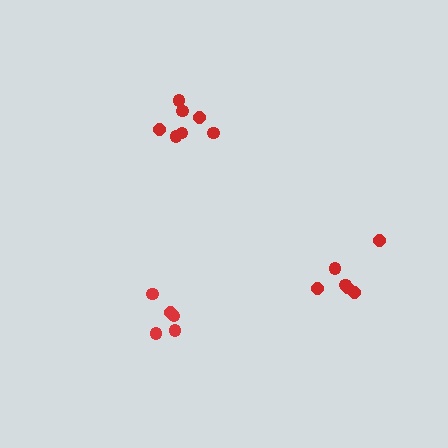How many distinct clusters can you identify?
There are 3 distinct clusters.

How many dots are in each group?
Group 1: 5 dots, Group 2: 7 dots, Group 3: 6 dots (18 total).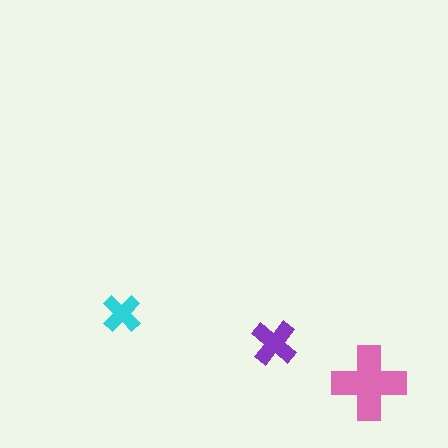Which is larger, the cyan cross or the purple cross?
The purple one.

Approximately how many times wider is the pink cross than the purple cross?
About 1.5 times wider.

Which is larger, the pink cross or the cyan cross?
The pink one.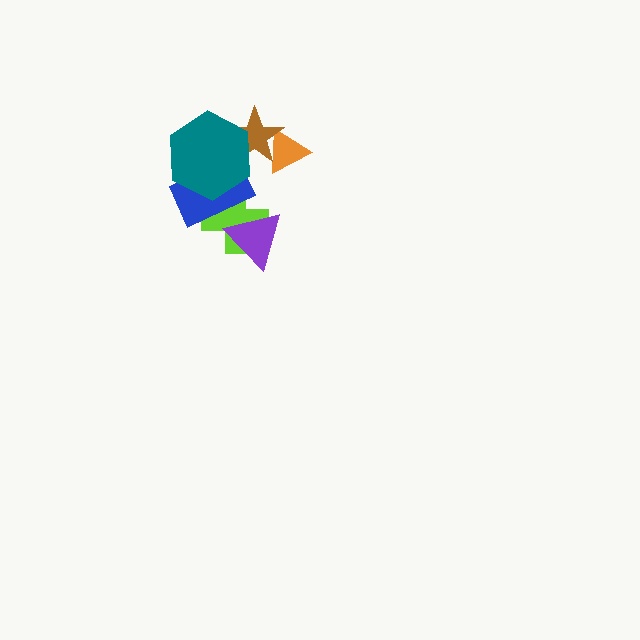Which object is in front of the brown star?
The teal hexagon is in front of the brown star.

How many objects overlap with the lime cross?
3 objects overlap with the lime cross.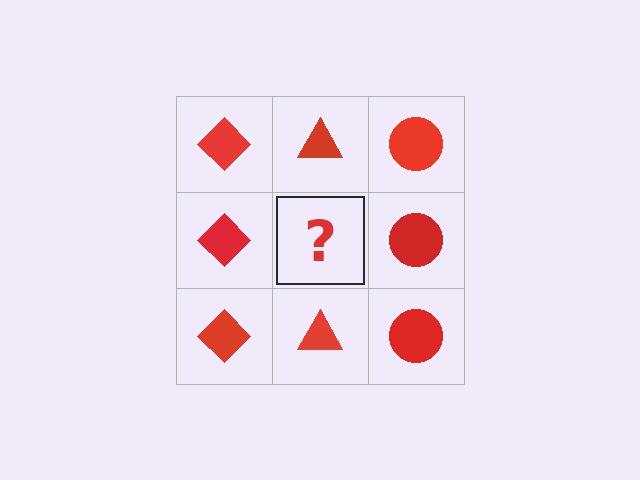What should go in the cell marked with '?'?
The missing cell should contain a red triangle.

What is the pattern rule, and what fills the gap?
The rule is that each column has a consistent shape. The gap should be filled with a red triangle.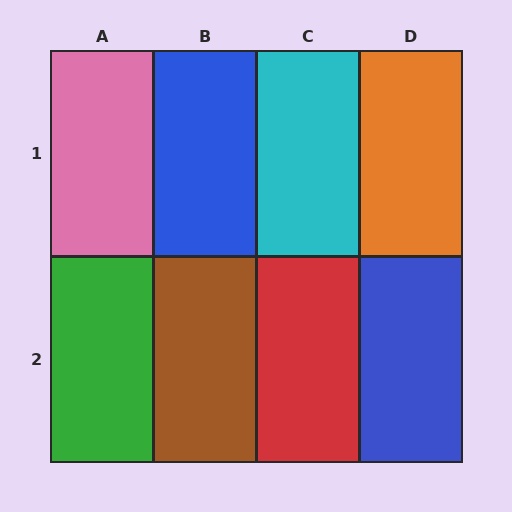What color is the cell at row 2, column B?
Brown.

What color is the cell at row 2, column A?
Green.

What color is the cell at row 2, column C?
Red.